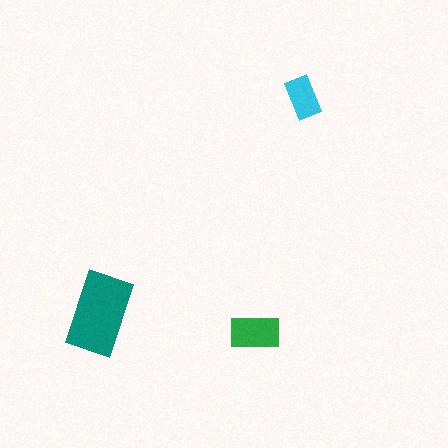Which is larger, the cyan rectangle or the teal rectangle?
The teal one.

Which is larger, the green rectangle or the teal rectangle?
The teal one.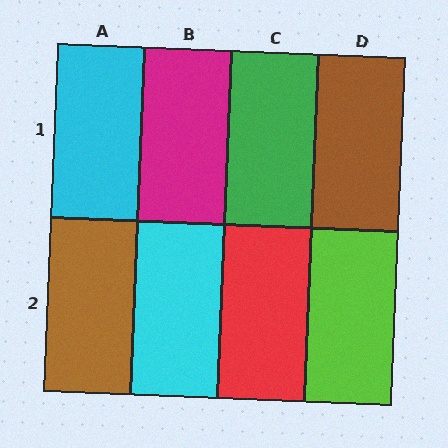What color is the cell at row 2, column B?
Cyan.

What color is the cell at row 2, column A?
Brown.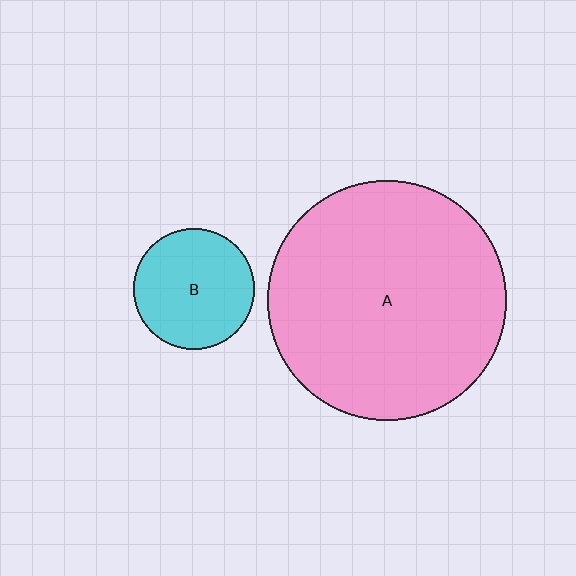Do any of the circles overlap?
No, none of the circles overlap.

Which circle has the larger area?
Circle A (pink).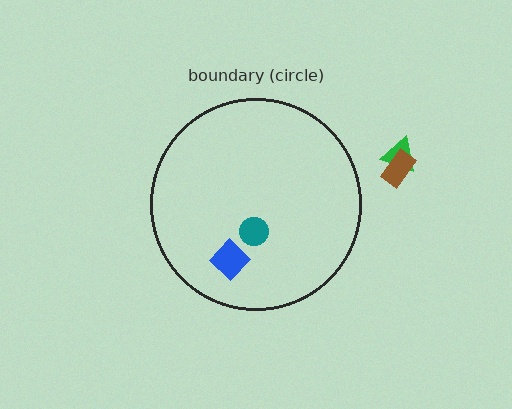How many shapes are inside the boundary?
2 inside, 2 outside.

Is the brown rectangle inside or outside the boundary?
Outside.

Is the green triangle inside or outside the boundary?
Outside.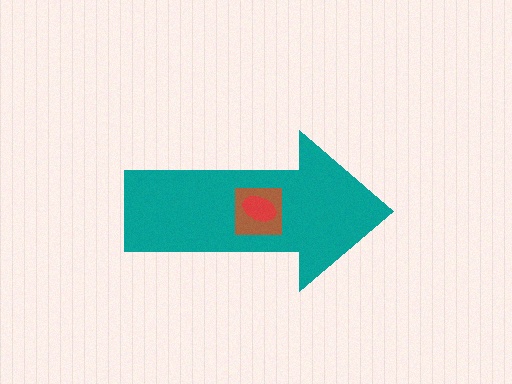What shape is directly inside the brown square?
The red ellipse.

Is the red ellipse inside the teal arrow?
Yes.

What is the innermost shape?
The red ellipse.